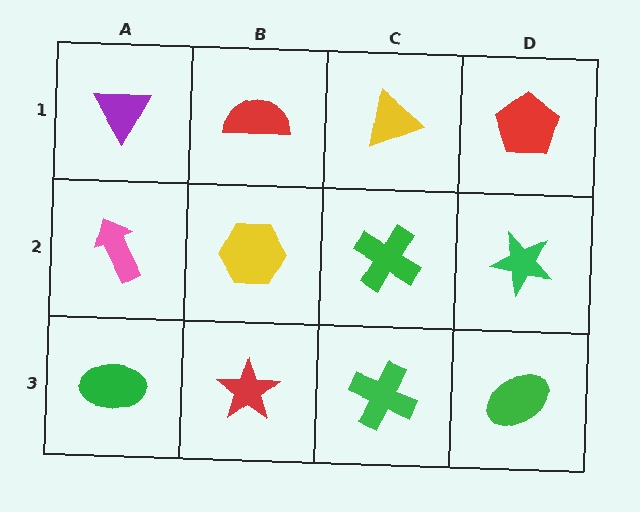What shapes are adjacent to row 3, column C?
A green cross (row 2, column C), a red star (row 3, column B), a green ellipse (row 3, column D).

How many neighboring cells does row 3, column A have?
2.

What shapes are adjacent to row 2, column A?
A purple triangle (row 1, column A), a green ellipse (row 3, column A), a yellow hexagon (row 2, column B).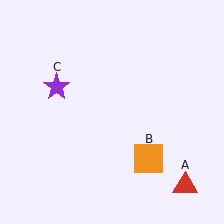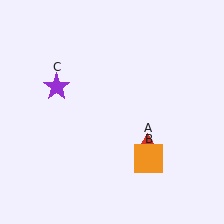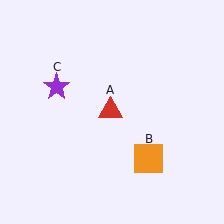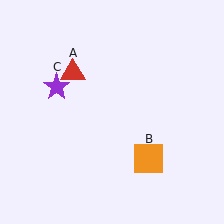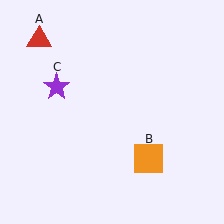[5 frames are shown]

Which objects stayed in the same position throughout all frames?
Orange square (object B) and purple star (object C) remained stationary.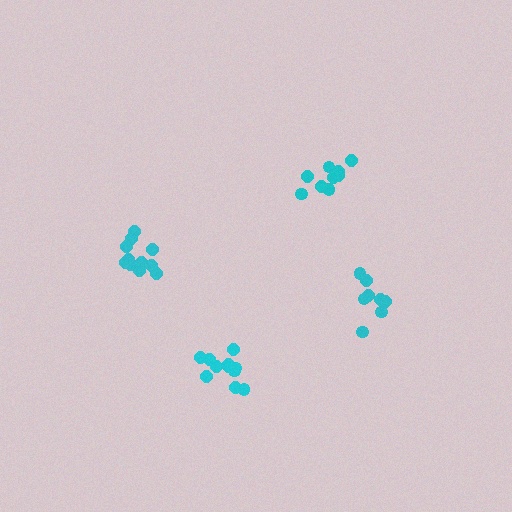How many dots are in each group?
Group 1: 9 dots, Group 2: 8 dots, Group 3: 11 dots, Group 4: 11 dots (39 total).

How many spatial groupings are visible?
There are 4 spatial groupings.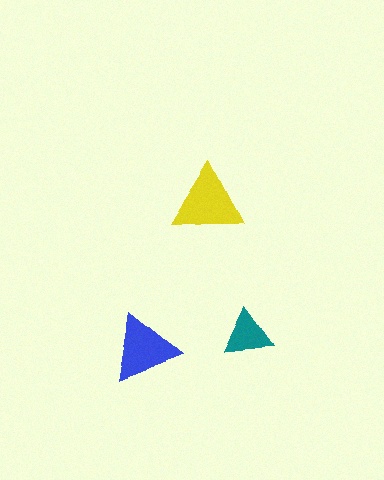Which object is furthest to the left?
The blue triangle is leftmost.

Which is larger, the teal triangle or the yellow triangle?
The yellow one.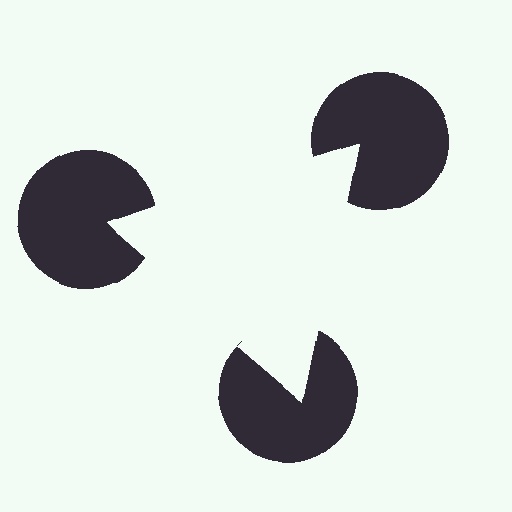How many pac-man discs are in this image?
There are 3 — one at each vertex of the illusory triangle.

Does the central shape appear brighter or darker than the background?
It typically appears slightly brighter than the background, even though no actual brightness change is drawn.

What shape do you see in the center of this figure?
An illusory triangle — its edges are inferred from the aligned wedge cuts in the pac-man discs, not physically drawn.